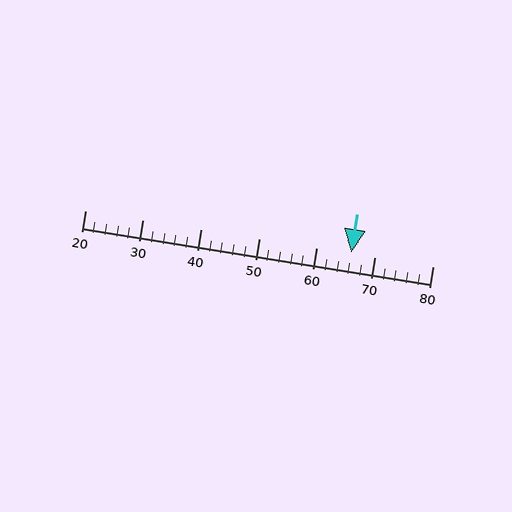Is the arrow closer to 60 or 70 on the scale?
The arrow is closer to 70.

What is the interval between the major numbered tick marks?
The major tick marks are spaced 10 units apart.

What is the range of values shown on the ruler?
The ruler shows values from 20 to 80.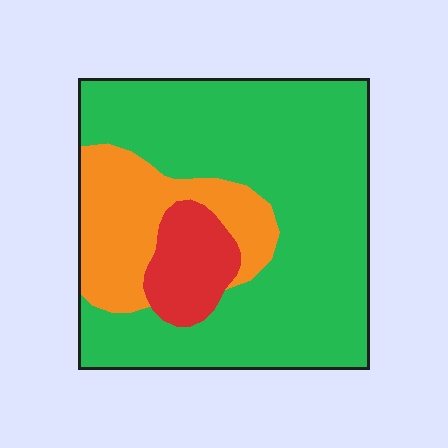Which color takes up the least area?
Red, at roughly 10%.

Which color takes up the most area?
Green, at roughly 70%.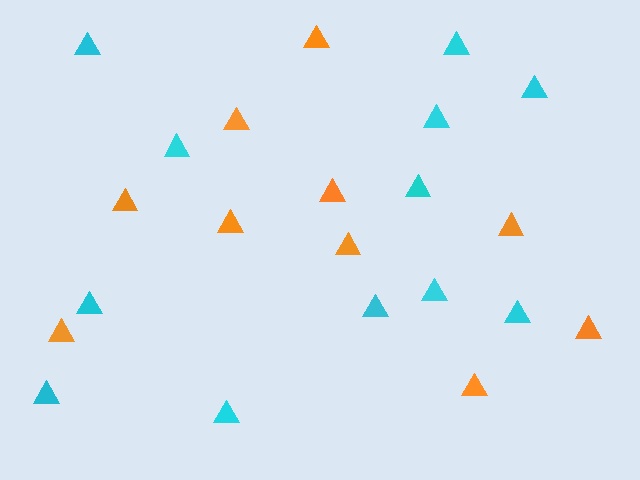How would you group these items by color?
There are 2 groups: one group of cyan triangles (12) and one group of orange triangles (10).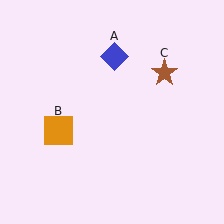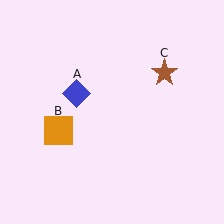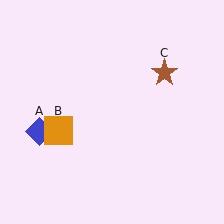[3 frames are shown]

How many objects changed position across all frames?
1 object changed position: blue diamond (object A).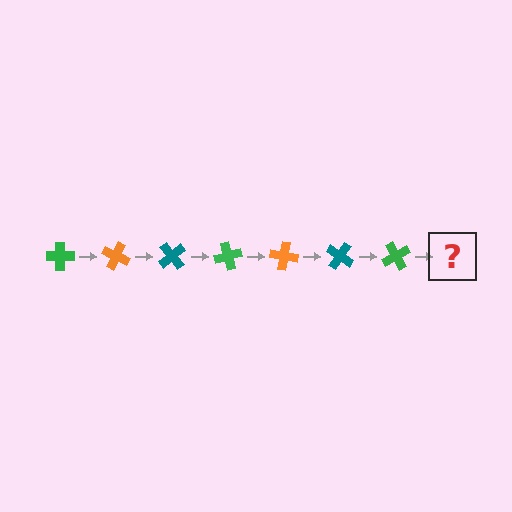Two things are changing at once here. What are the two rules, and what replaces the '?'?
The two rules are that it rotates 25 degrees each step and the color cycles through green, orange, and teal. The '?' should be an orange cross, rotated 175 degrees from the start.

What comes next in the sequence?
The next element should be an orange cross, rotated 175 degrees from the start.